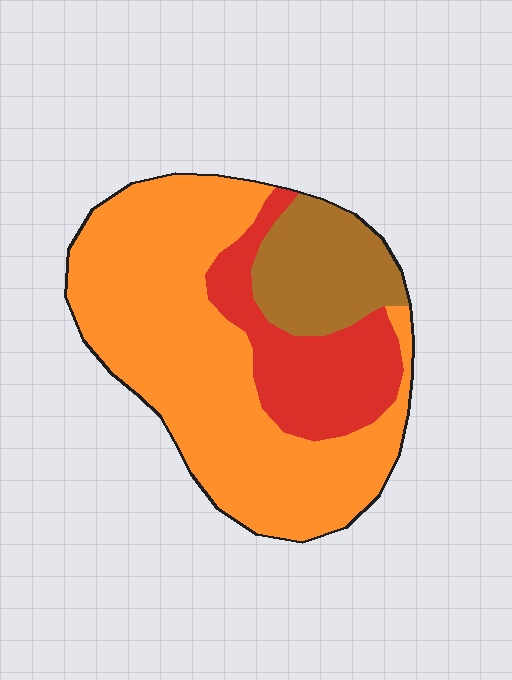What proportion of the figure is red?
Red takes up about one fifth (1/5) of the figure.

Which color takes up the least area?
Brown, at roughly 15%.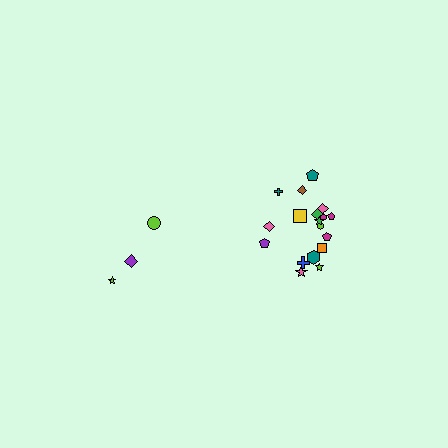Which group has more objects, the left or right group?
The right group.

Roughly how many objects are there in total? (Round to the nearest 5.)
Roughly 20 objects in total.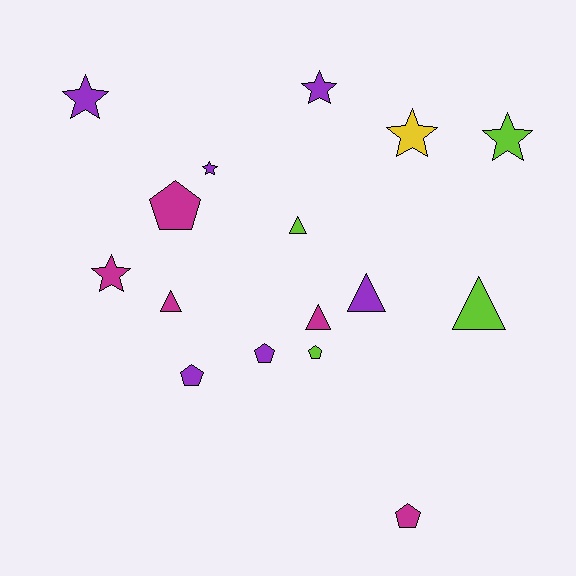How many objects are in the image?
There are 16 objects.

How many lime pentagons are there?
There is 1 lime pentagon.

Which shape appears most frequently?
Star, with 6 objects.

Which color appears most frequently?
Purple, with 6 objects.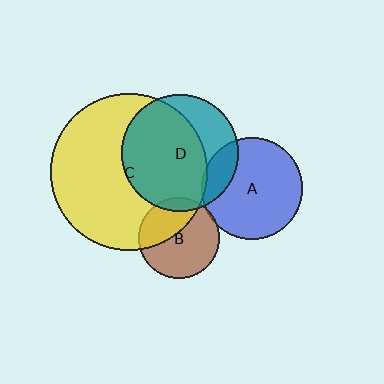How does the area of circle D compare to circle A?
Approximately 1.3 times.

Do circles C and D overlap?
Yes.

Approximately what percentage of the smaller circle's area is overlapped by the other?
Approximately 70%.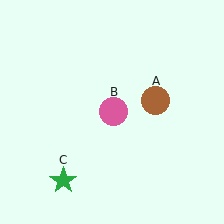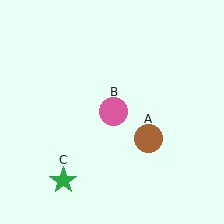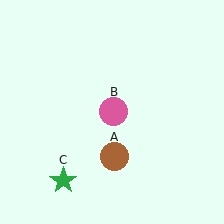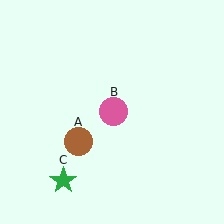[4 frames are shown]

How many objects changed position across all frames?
1 object changed position: brown circle (object A).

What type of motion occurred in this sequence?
The brown circle (object A) rotated clockwise around the center of the scene.